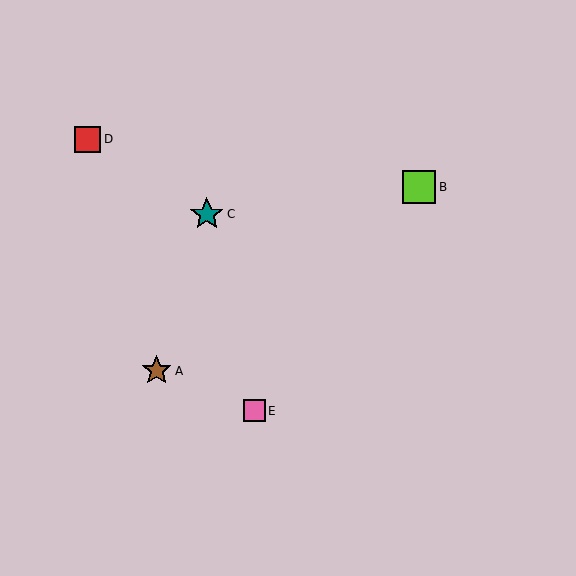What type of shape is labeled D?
Shape D is a red square.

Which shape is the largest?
The teal star (labeled C) is the largest.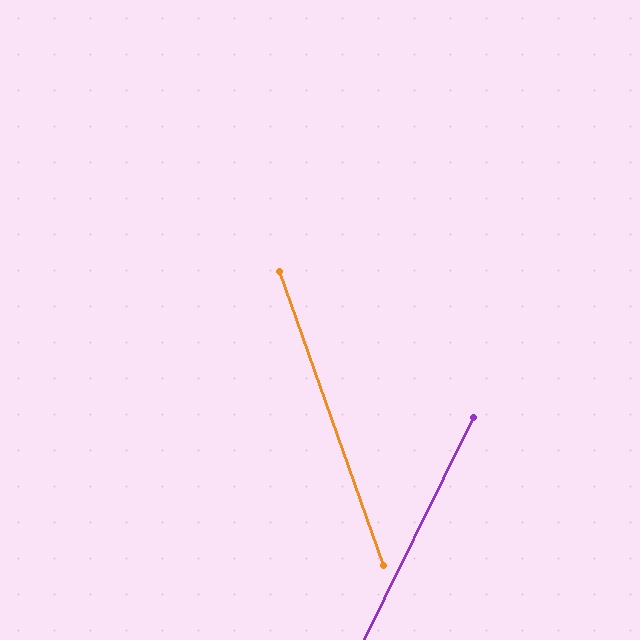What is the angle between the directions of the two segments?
Approximately 46 degrees.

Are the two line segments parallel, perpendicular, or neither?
Neither parallel nor perpendicular — they differ by about 46°.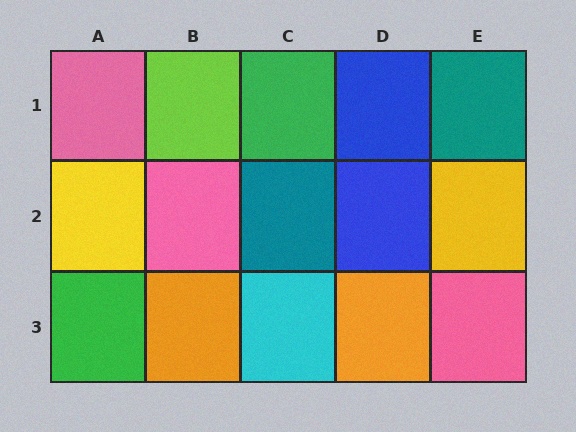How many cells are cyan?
1 cell is cyan.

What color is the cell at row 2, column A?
Yellow.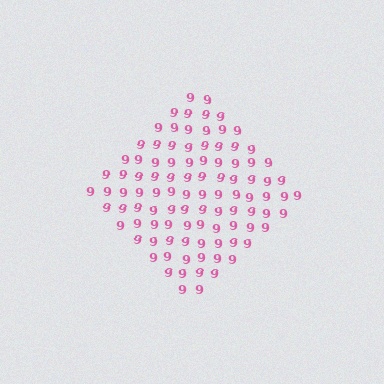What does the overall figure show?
The overall figure shows a diamond.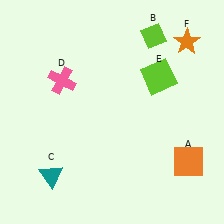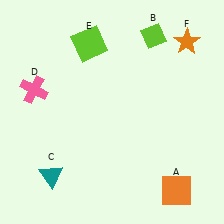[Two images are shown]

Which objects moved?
The objects that moved are: the orange square (A), the pink cross (D), the lime square (E).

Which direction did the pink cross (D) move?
The pink cross (D) moved left.